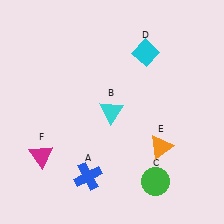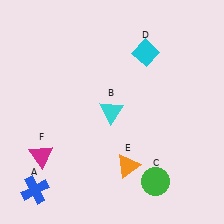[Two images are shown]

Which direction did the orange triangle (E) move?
The orange triangle (E) moved left.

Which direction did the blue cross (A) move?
The blue cross (A) moved left.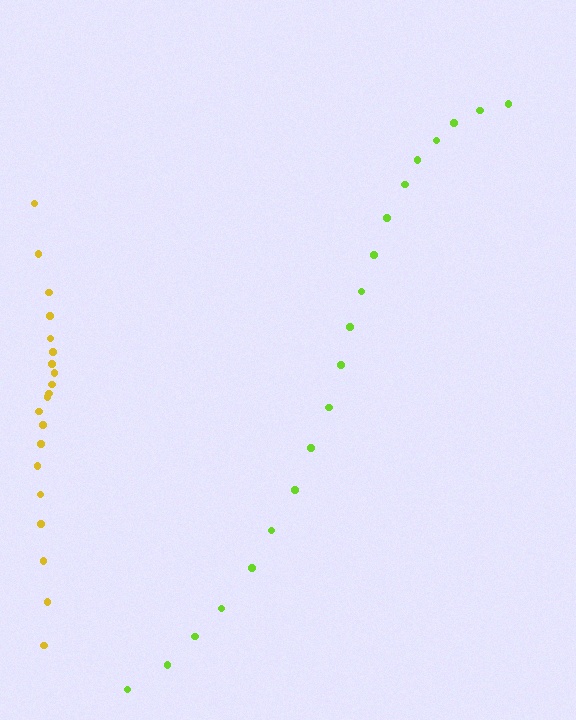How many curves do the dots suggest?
There are 2 distinct paths.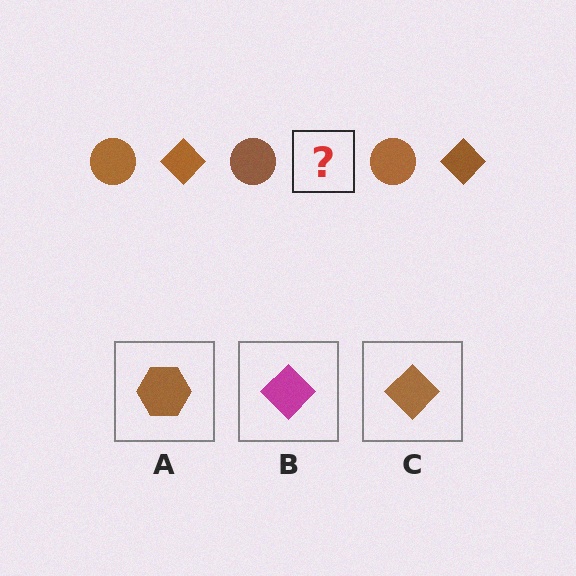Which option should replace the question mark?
Option C.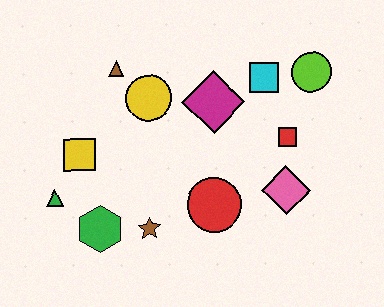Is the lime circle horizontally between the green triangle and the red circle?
No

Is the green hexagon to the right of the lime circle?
No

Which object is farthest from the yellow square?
The lime circle is farthest from the yellow square.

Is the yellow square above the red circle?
Yes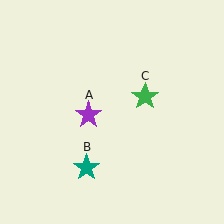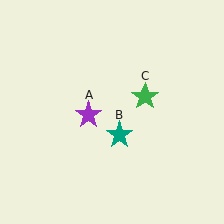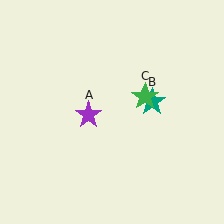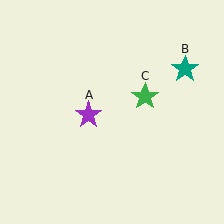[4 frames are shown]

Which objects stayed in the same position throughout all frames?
Purple star (object A) and green star (object C) remained stationary.